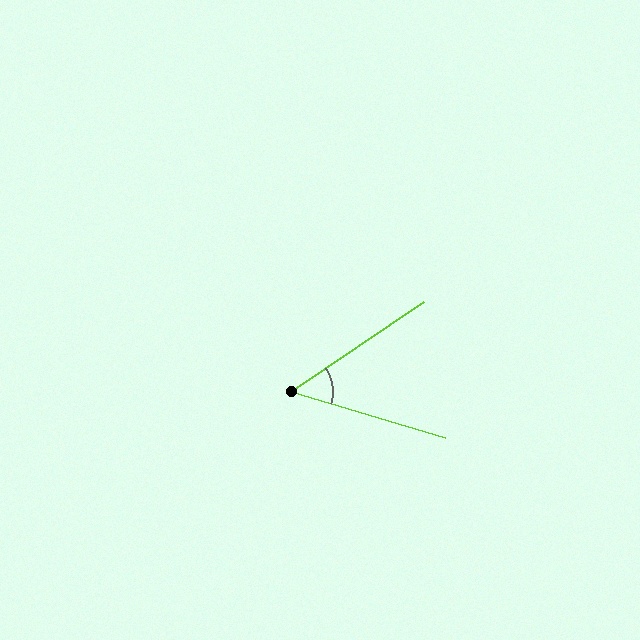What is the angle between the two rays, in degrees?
Approximately 51 degrees.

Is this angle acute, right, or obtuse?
It is acute.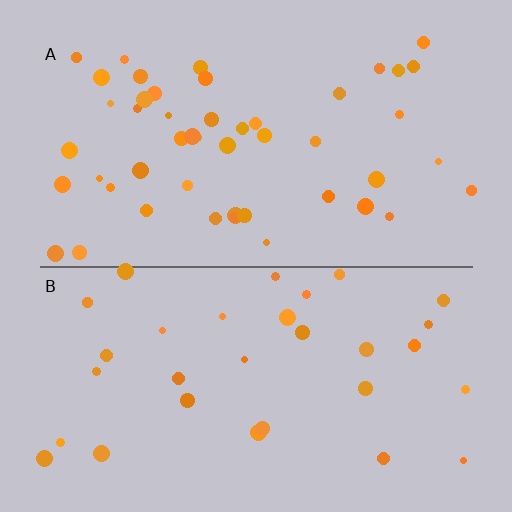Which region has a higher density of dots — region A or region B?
A (the top).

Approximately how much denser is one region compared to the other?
Approximately 1.5× — region A over region B.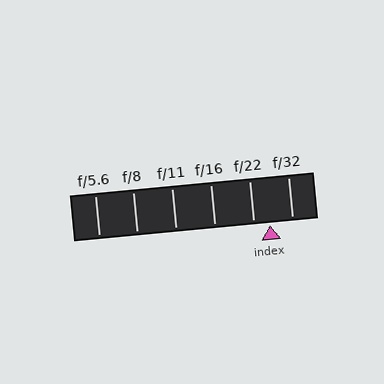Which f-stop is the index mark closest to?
The index mark is closest to f/22.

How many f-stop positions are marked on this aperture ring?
There are 6 f-stop positions marked.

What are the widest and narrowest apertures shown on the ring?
The widest aperture shown is f/5.6 and the narrowest is f/32.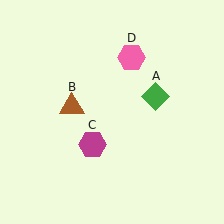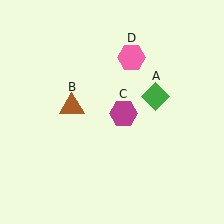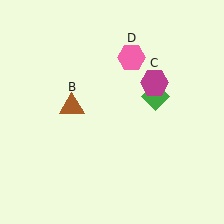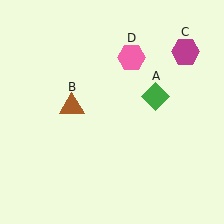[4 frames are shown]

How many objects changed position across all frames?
1 object changed position: magenta hexagon (object C).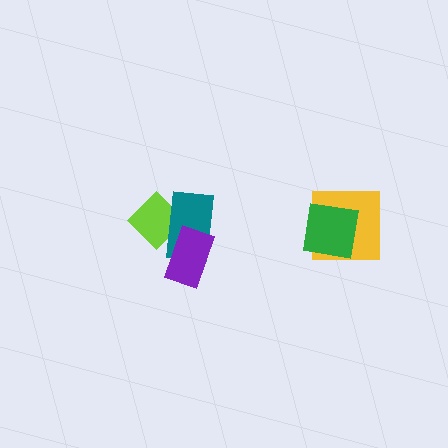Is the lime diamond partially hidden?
Yes, it is partially covered by another shape.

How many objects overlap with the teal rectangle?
2 objects overlap with the teal rectangle.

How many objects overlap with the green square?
1 object overlaps with the green square.